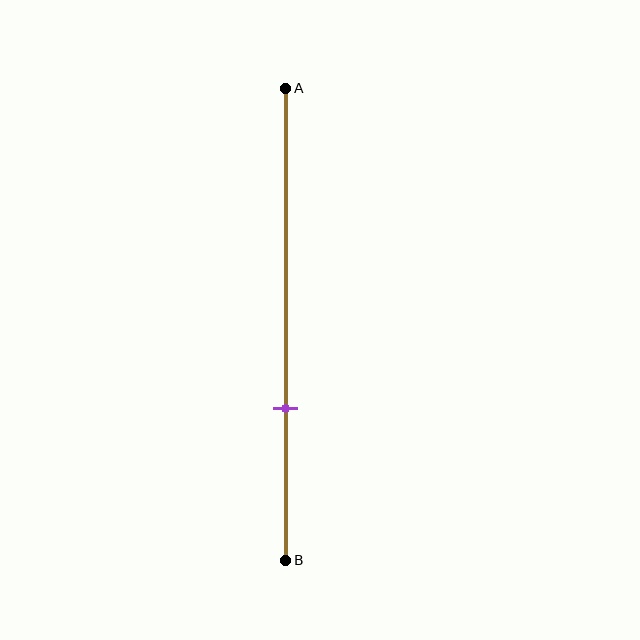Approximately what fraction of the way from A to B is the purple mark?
The purple mark is approximately 70% of the way from A to B.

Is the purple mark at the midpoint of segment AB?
No, the mark is at about 70% from A, not at the 50% midpoint.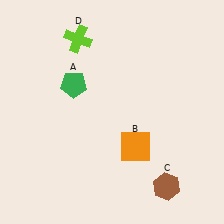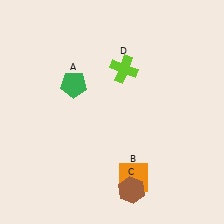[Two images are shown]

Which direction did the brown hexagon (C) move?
The brown hexagon (C) moved left.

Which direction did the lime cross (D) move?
The lime cross (D) moved right.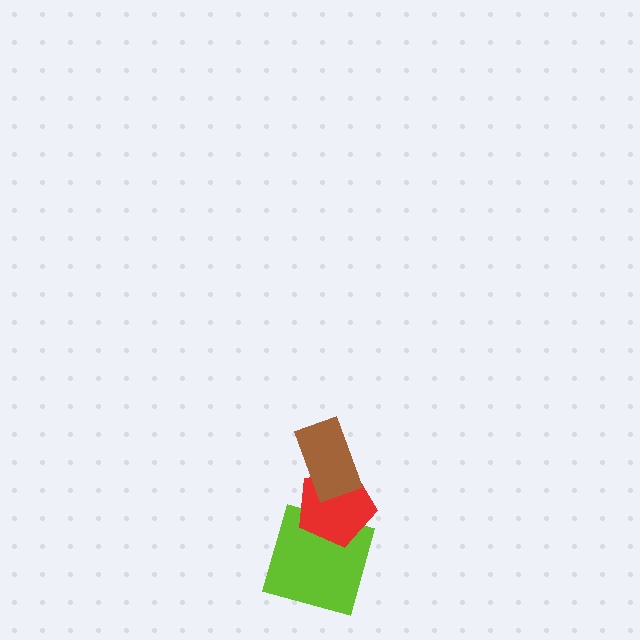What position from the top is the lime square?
The lime square is 3rd from the top.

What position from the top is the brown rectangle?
The brown rectangle is 1st from the top.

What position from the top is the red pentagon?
The red pentagon is 2nd from the top.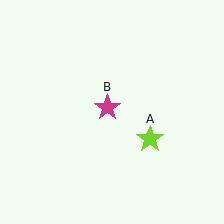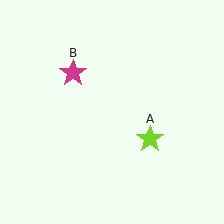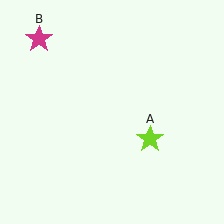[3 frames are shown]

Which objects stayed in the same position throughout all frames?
Lime star (object A) remained stationary.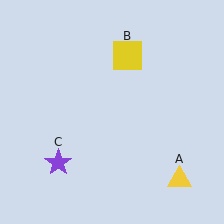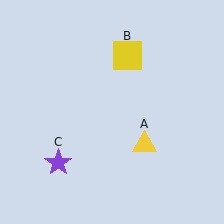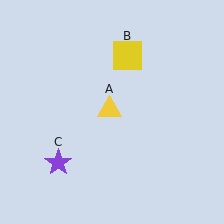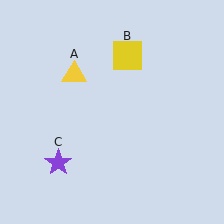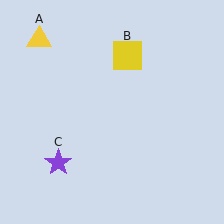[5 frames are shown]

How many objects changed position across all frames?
1 object changed position: yellow triangle (object A).